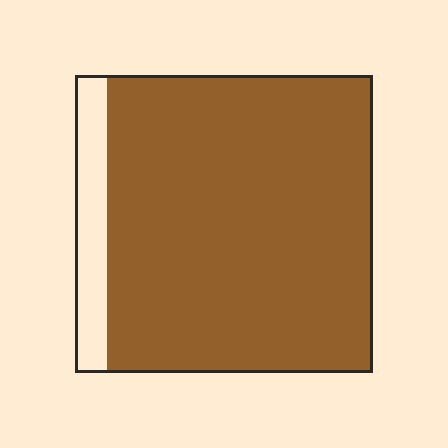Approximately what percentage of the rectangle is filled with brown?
Approximately 90%.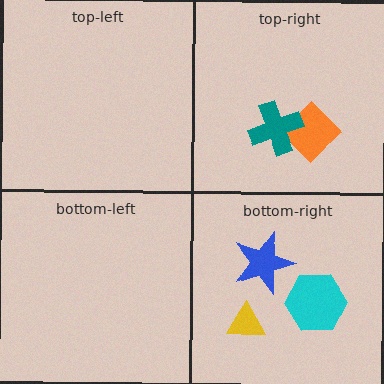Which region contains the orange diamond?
The top-right region.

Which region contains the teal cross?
The top-right region.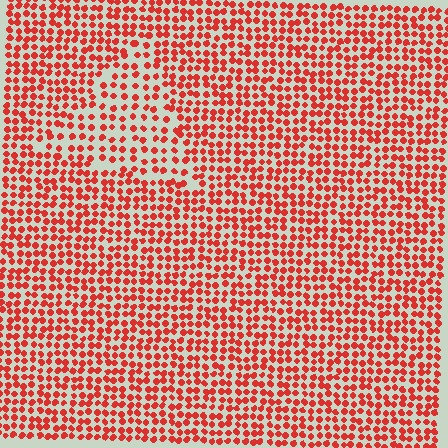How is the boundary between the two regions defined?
The boundary is defined by a change in element density (approximately 1.6x ratio). All elements are the same color, size, and shape.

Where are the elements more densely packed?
The elements are more densely packed outside the triangle boundary.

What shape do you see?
I see a triangle.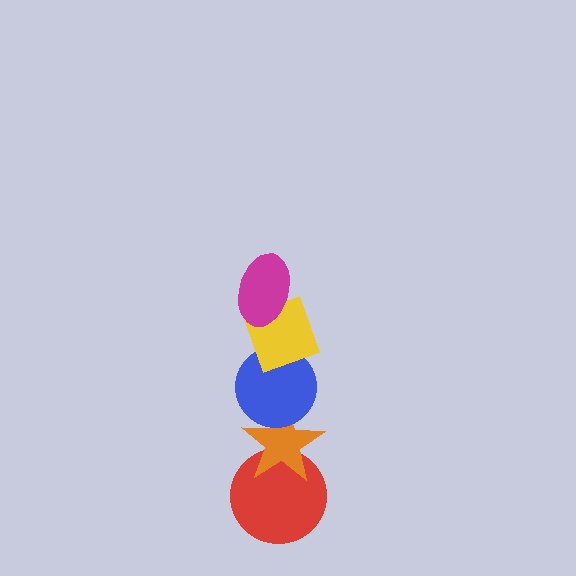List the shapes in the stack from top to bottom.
From top to bottom: the magenta ellipse, the yellow diamond, the blue circle, the orange star, the red circle.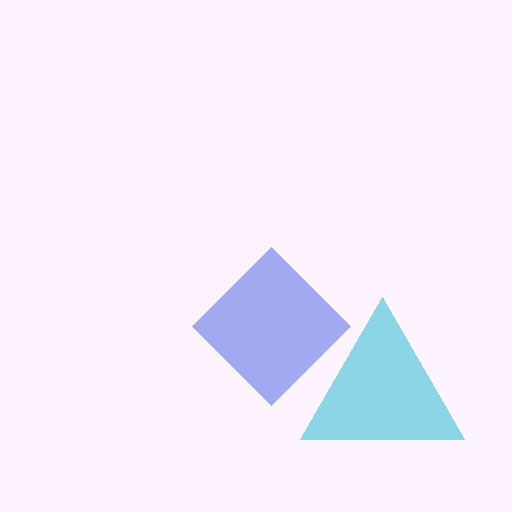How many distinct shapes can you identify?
There are 2 distinct shapes: a blue diamond, a cyan triangle.